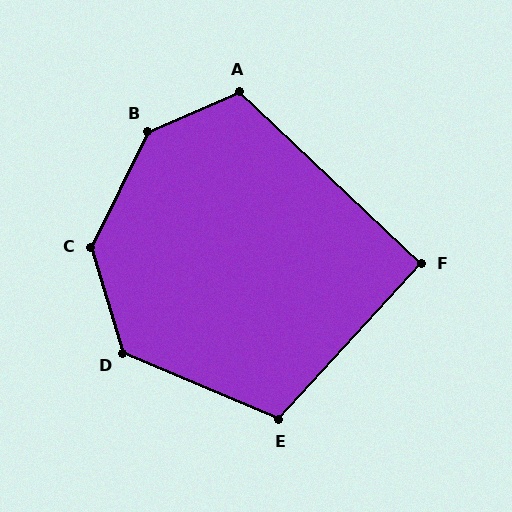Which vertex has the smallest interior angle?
F, at approximately 91 degrees.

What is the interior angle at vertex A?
Approximately 113 degrees (obtuse).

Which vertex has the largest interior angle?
B, at approximately 139 degrees.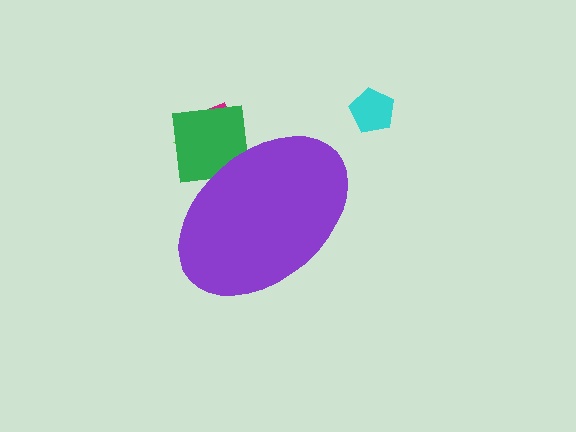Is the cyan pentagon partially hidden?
No, the cyan pentagon is fully visible.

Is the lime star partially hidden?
Yes, the lime star is partially hidden behind the purple ellipse.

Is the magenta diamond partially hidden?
Yes, the magenta diamond is partially hidden behind the purple ellipse.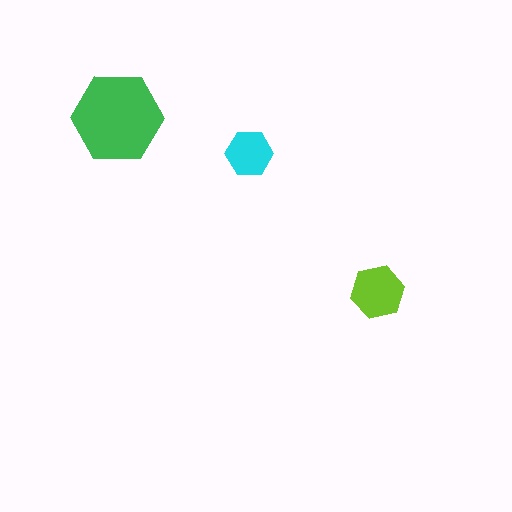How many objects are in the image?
There are 3 objects in the image.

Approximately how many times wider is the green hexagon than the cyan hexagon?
About 2 times wider.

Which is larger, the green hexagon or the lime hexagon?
The green one.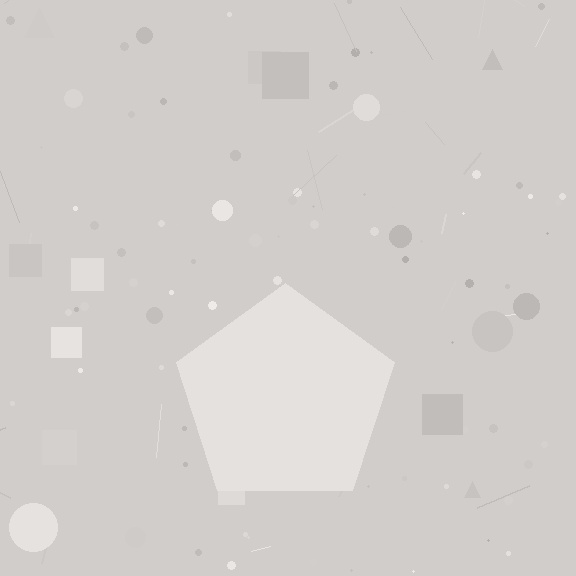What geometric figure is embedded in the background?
A pentagon is embedded in the background.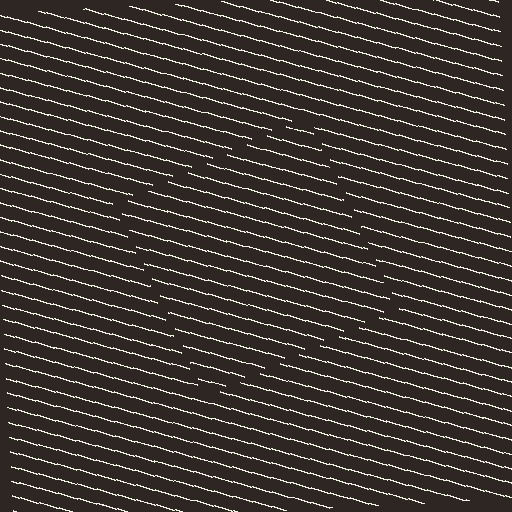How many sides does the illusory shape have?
4 sides — the line-ends trace a square.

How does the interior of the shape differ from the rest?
The interior of the shape contains the same grating, shifted by half a period — the contour is defined by the phase discontinuity where line-ends from the inner and outer gratings abut.